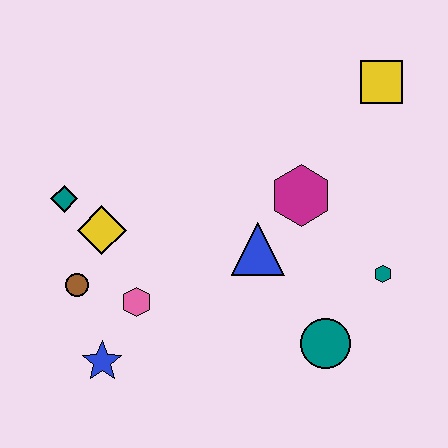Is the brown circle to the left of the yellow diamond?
Yes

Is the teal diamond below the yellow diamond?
No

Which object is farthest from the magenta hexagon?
The blue star is farthest from the magenta hexagon.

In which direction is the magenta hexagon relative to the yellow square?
The magenta hexagon is below the yellow square.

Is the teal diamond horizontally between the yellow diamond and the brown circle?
No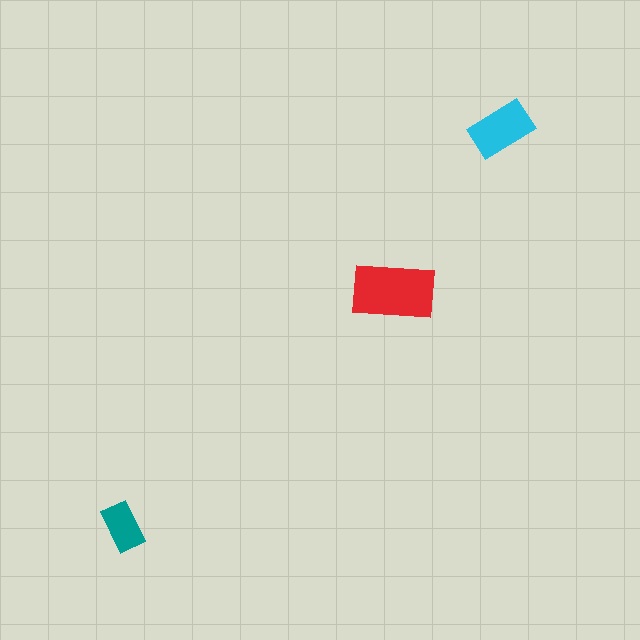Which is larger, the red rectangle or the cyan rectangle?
The red one.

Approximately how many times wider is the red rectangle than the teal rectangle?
About 1.5 times wider.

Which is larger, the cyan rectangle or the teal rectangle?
The cyan one.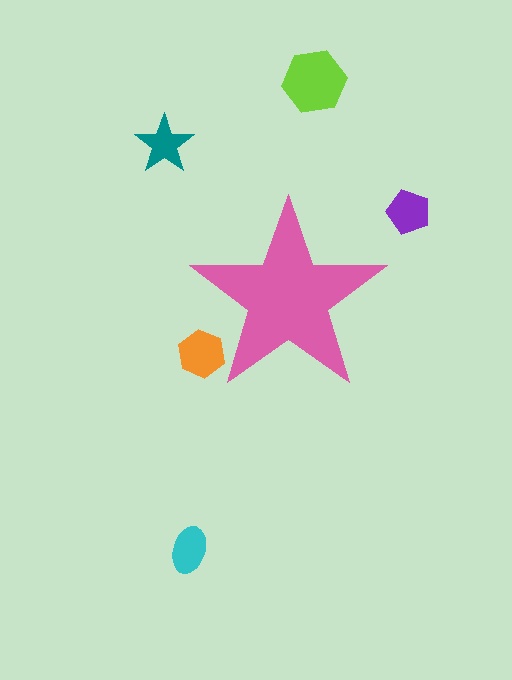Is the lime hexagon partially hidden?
No, the lime hexagon is fully visible.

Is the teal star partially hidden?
No, the teal star is fully visible.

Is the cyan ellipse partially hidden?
No, the cyan ellipse is fully visible.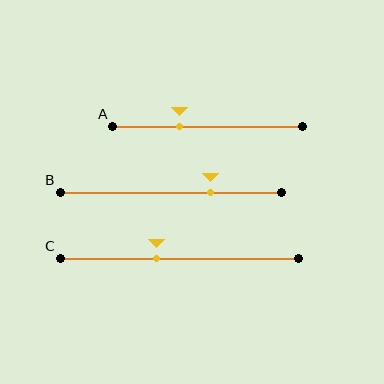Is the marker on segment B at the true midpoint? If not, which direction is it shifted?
No, the marker on segment B is shifted to the right by about 18% of the segment length.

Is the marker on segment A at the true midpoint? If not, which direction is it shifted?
No, the marker on segment A is shifted to the left by about 15% of the segment length.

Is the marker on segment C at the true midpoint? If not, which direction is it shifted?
No, the marker on segment C is shifted to the left by about 10% of the segment length.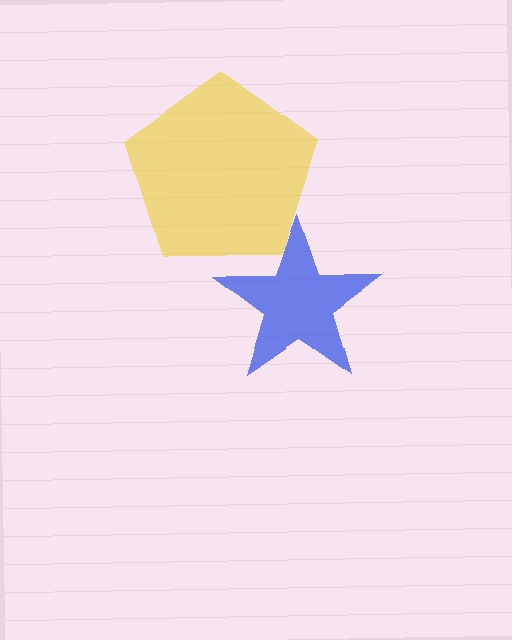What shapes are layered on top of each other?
The layered shapes are: a blue star, a yellow pentagon.